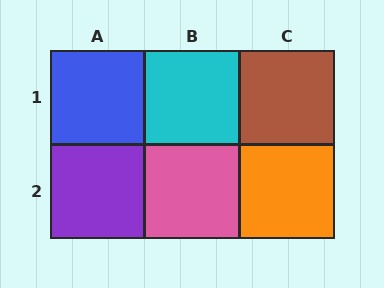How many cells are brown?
1 cell is brown.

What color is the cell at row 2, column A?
Purple.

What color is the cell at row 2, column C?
Orange.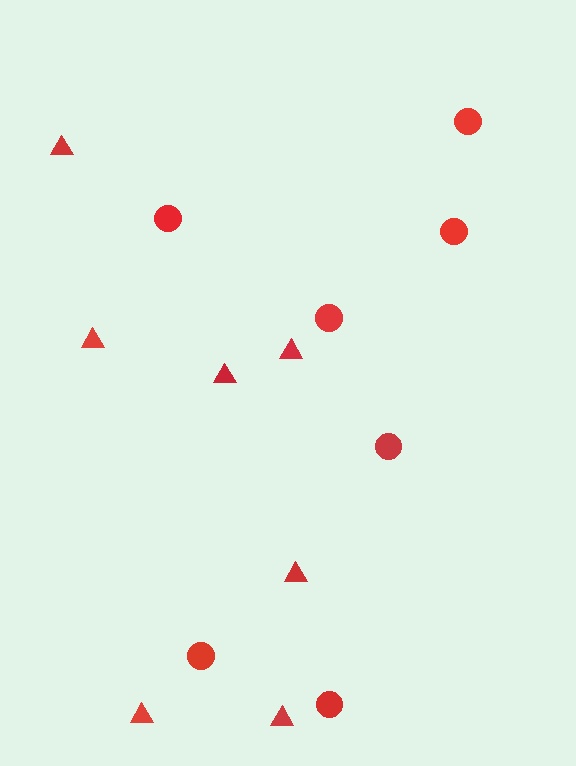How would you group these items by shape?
There are 2 groups: one group of circles (7) and one group of triangles (7).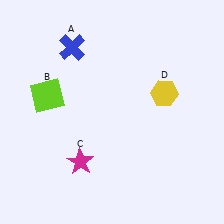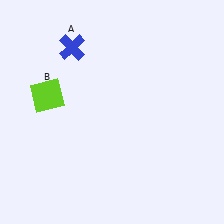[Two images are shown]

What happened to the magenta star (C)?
The magenta star (C) was removed in Image 2. It was in the bottom-left area of Image 1.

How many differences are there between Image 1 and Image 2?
There are 2 differences between the two images.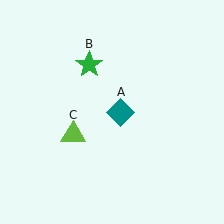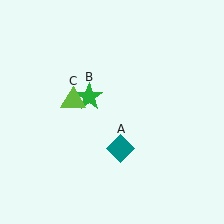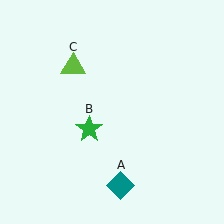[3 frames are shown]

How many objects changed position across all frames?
3 objects changed position: teal diamond (object A), green star (object B), lime triangle (object C).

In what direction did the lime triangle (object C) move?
The lime triangle (object C) moved up.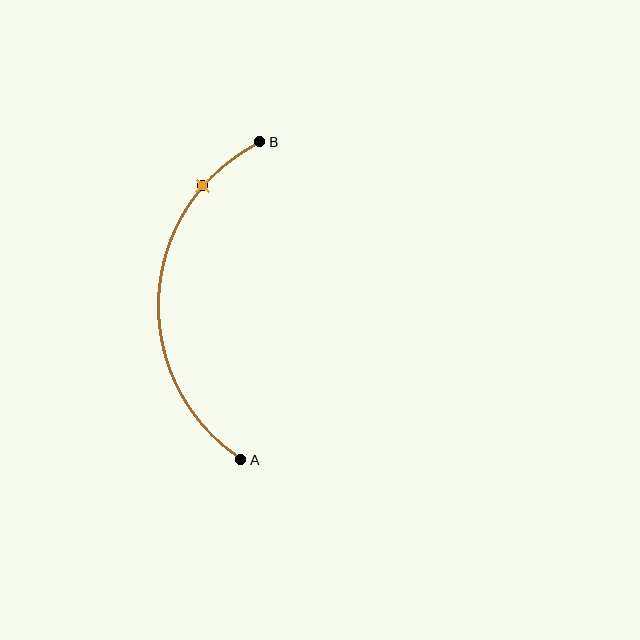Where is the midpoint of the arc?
The arc midpoint is the point on the curve farthest from the straight line joining A and B. It sits to the left of that line.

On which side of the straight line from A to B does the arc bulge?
The arc bulges to the left of the straight line connecting A and B.